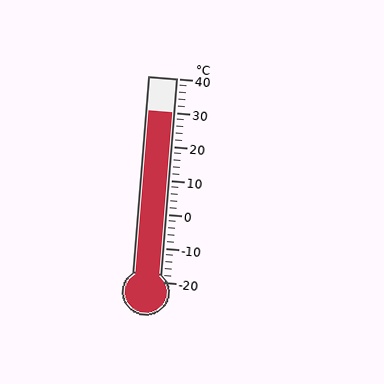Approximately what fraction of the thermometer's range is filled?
The thermometer is filled to approximately 85% of its range.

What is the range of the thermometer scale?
The thermometer scale ranges from -20°C to 40°C.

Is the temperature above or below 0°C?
The temperature is above 0°C.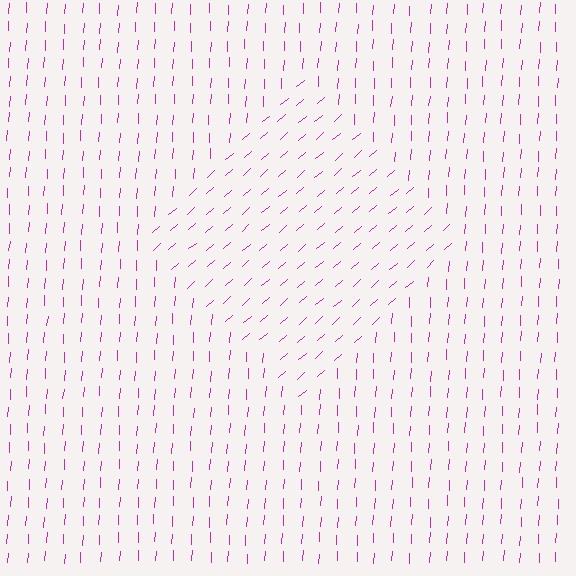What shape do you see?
I see a diamond.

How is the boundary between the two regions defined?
The boundary is defined purely by a change in line orientation (approximately 45 degrees difference). All lines are the same color and thickness.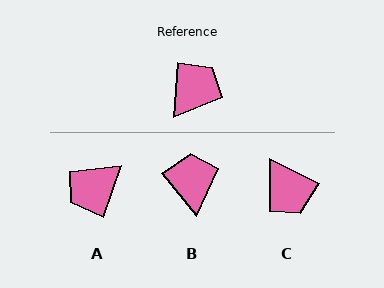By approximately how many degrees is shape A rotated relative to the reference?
Approximately 164 degrees counter-clockwise.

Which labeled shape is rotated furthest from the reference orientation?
A, about 164 degrees away.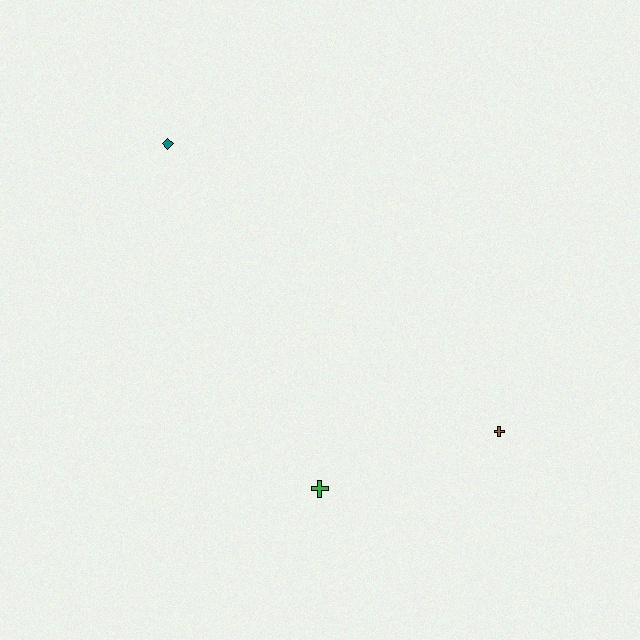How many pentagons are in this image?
There are no pentagons.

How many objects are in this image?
There are 3 objects.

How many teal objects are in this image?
There is 1 teal object.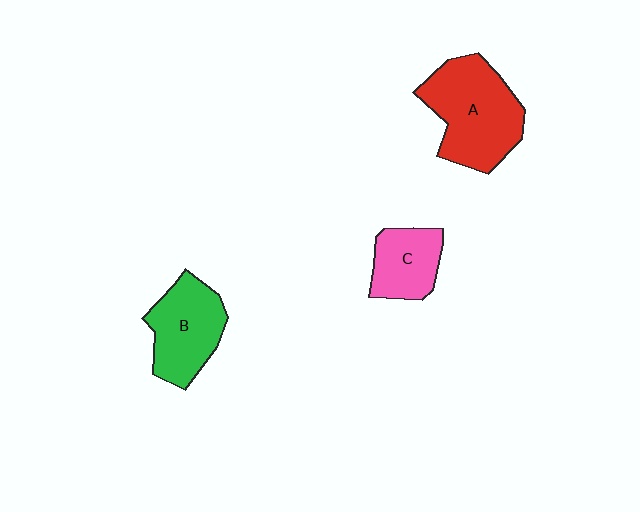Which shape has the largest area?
Shape A (red).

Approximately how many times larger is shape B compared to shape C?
Approximately 1.4 times.